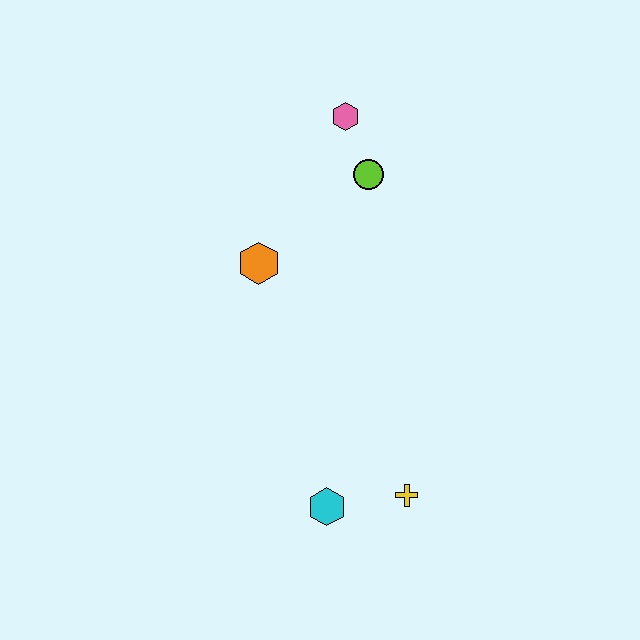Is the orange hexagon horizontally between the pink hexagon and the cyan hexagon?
No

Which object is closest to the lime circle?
The pink hexagon is closest to the lime circle.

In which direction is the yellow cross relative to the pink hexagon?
The yellow cross is below the pink hexagon.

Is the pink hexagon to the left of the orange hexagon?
No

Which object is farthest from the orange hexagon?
The yellow cross is farthest from the orange hexagon.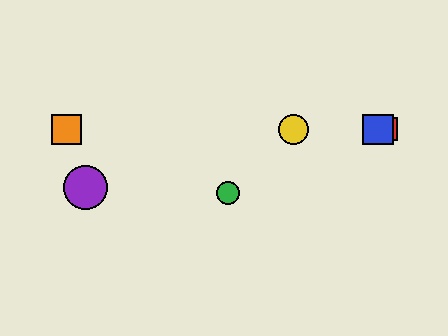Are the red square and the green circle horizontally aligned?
No, the red square is at y≈129 and the green circle is at y≈193.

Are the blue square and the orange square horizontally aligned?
Yes, both are at y≈129.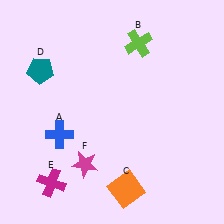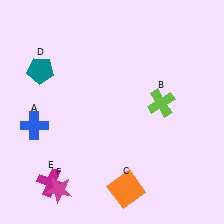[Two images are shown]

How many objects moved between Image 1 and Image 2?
3 objects moved between the two images.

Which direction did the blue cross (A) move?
The blue cross (A) moved left.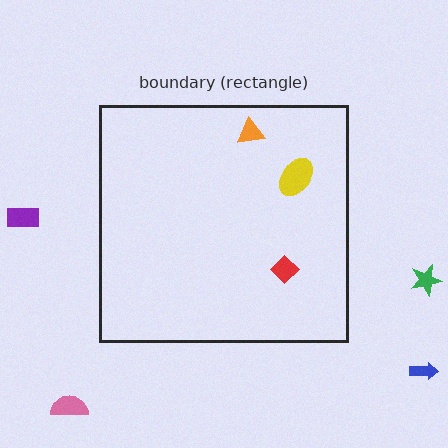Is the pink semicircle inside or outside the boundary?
Outside.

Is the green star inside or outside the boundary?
Outside.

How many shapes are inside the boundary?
3 inside, 4 outside.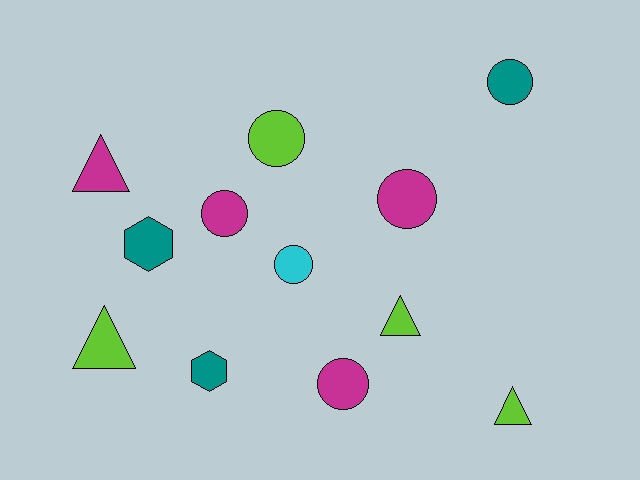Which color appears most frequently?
Lime, with 4 objects.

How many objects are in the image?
There are 12 objects.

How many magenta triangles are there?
There is 1 magenta triangle.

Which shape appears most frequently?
Circle, with 6 objects.